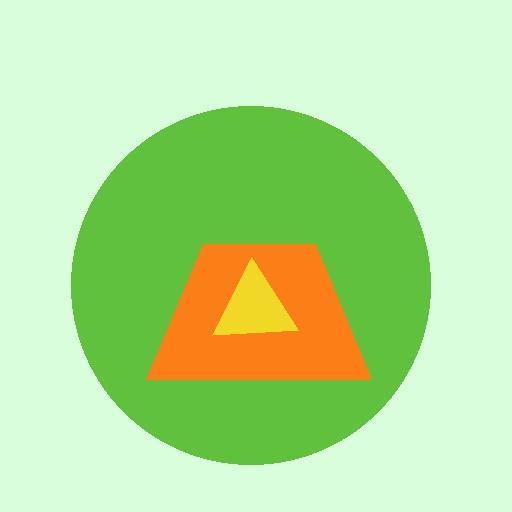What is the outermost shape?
The lime circle.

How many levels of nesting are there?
3.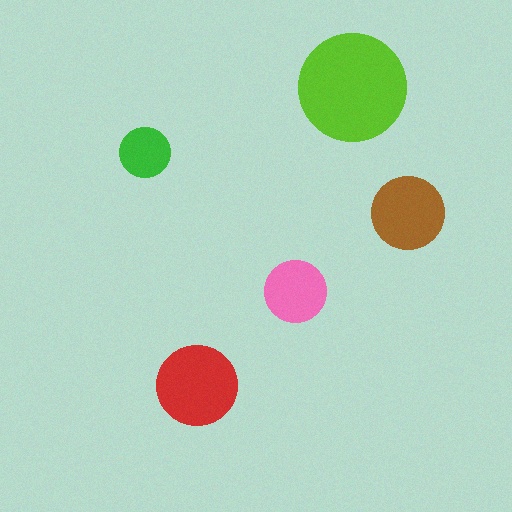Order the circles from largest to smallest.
the lime one, the red one, the brown one, the pink one, the green one.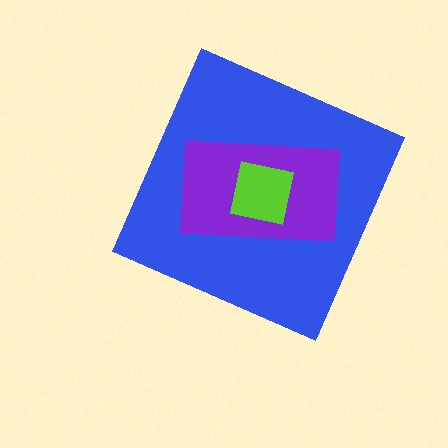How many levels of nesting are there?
3.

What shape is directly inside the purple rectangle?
The lime square.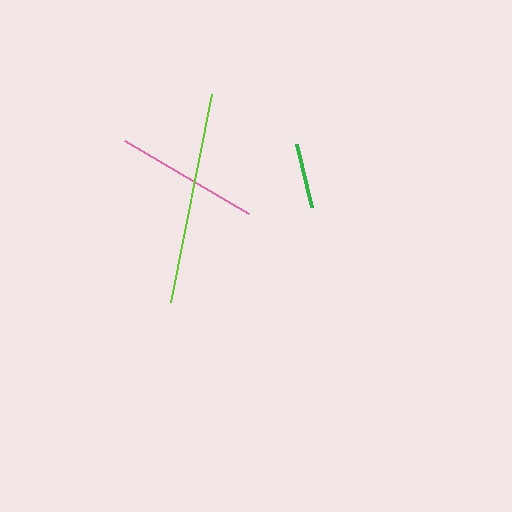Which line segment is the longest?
The lime line is the longest at approximately 212 pixels.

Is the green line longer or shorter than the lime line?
The lime line is longer than the green line.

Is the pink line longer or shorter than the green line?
The pink line is longer than the green line.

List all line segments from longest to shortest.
From longest to shortest: lime, pink, green.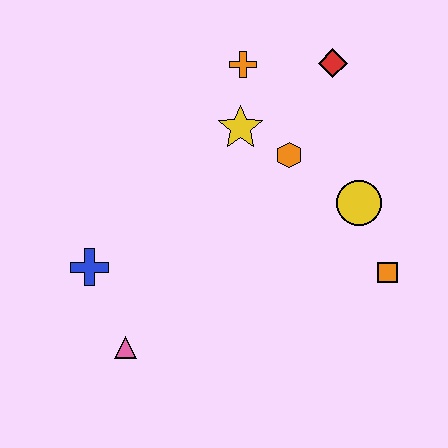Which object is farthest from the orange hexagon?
The pink triangle is farthest from the orange hexagon.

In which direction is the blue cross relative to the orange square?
The blue cross is to the left of the orange square.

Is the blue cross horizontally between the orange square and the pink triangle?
No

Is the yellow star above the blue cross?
Yes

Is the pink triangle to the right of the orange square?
No